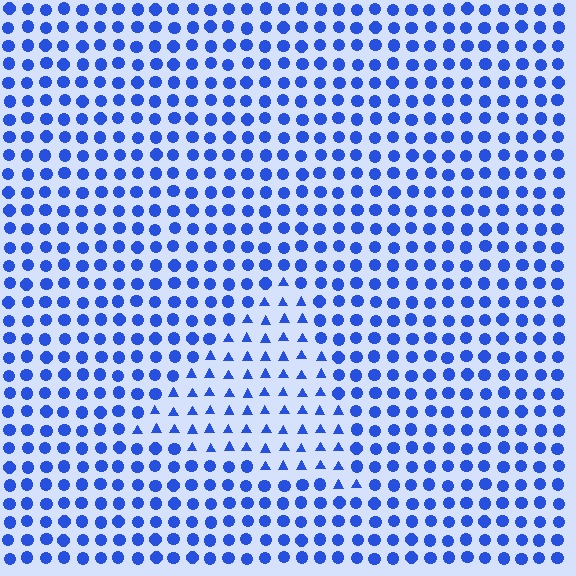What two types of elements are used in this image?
The image uses triangles inside the triangle region and circles outside it.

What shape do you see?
I see a triangle.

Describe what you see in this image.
The image is filled with small blue elements arranged in a uniform grid. A triangle-shaped region contains triangles, while the surrounding area contains circles. The boundary is defined purely by the change in element shape.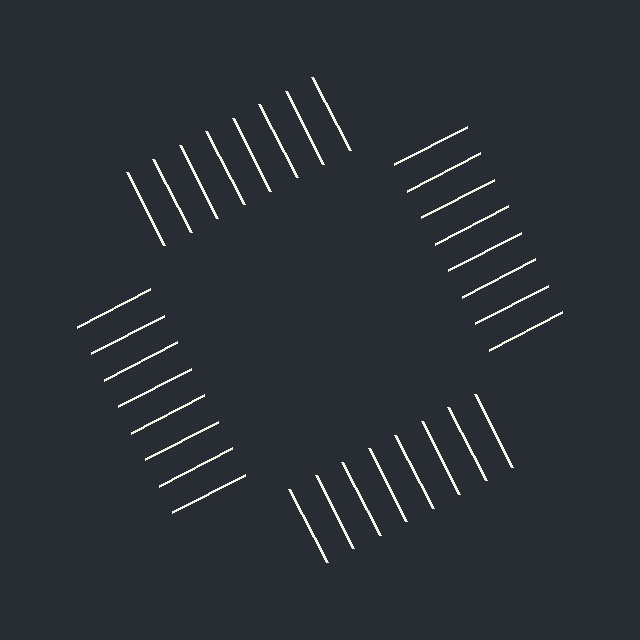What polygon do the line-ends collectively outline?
An illusory square — the line segments terminate on its edges but no continuous stroke is drawn.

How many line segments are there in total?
32 — 8 along each of the 4 edges.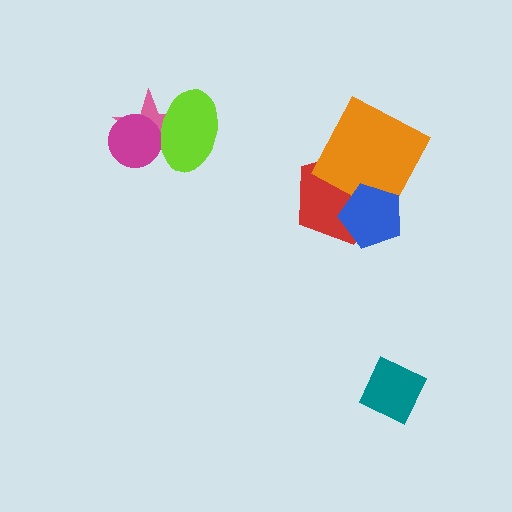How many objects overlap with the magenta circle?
2 objects overlap with the magenta circle.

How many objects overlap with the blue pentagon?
2 objects overlap with the blue pentagon.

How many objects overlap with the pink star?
2 objects overlap with the pink star.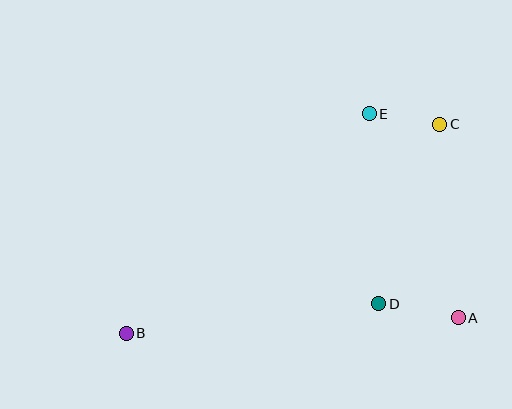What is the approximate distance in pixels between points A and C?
The distance between A and C is approximately 194 pixels.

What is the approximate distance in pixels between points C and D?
The distance between C and D is approximately 190 pixels.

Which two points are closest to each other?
Points C and E are closest to each other.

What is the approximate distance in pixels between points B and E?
The distance between B and E is approximately 328 pixels.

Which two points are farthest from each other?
Points B and C are farthest from each other.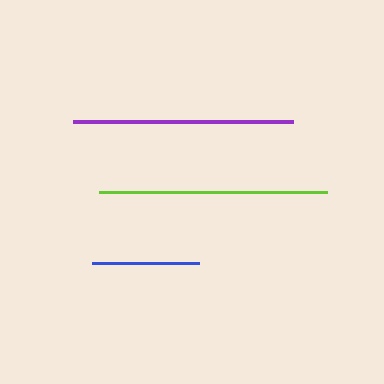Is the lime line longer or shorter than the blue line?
The lime line is longer than the blue line.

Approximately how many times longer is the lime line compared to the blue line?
The lime line is approximately 2.1 times the length of the blue line.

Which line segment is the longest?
The lime line is the longest at approximately 228 pixels.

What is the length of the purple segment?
The purple segment is approximately 220 pixels long.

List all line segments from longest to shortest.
From longest to shortest: lime, purple, blue.